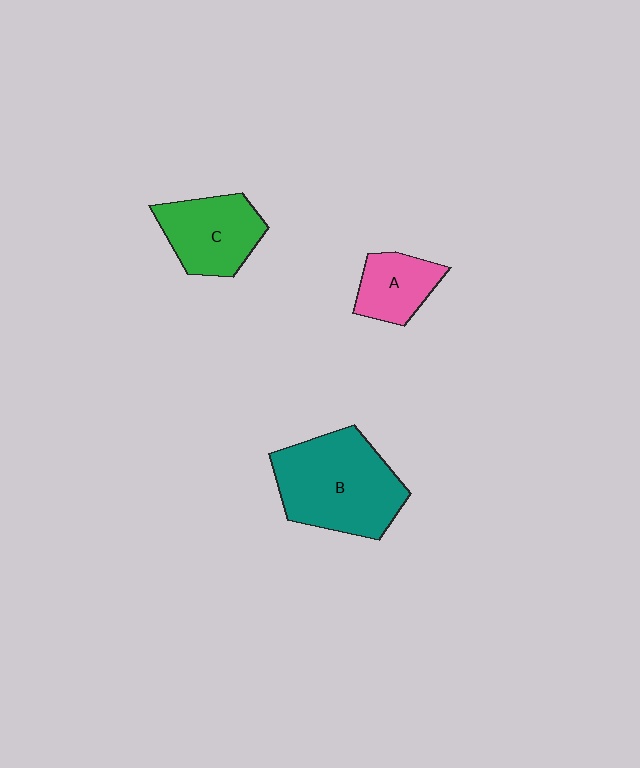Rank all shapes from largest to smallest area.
From largest to smallest: B (teal), C (green), A (pink).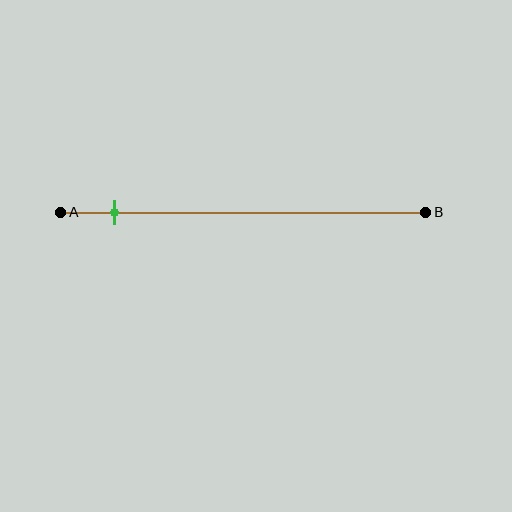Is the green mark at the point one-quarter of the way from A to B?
No, the mark is at about 15% from A, not at the 25% one-quarter point.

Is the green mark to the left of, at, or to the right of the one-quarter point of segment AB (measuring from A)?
The green mark is to the left of the one-quarter point of segment AB.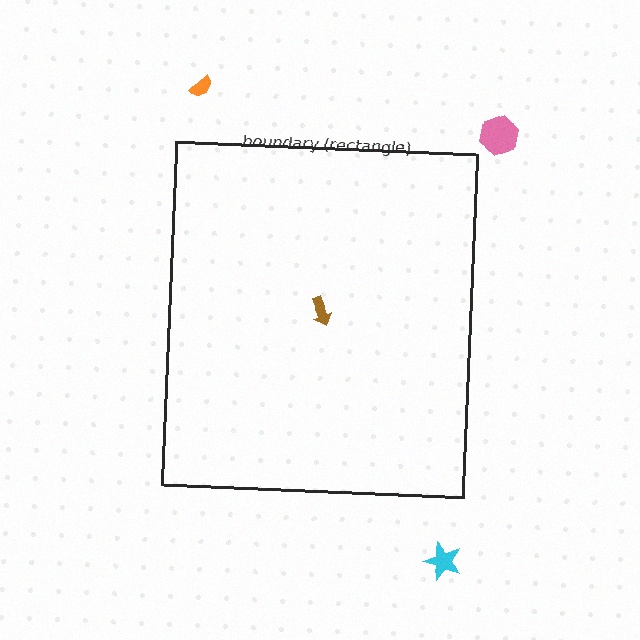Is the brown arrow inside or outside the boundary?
Inside.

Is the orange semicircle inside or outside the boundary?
Outside.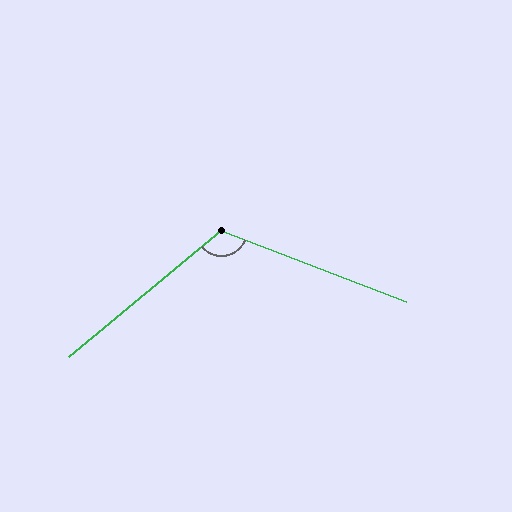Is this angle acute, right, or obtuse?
It is obtuse.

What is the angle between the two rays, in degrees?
Approximately 119 degrees.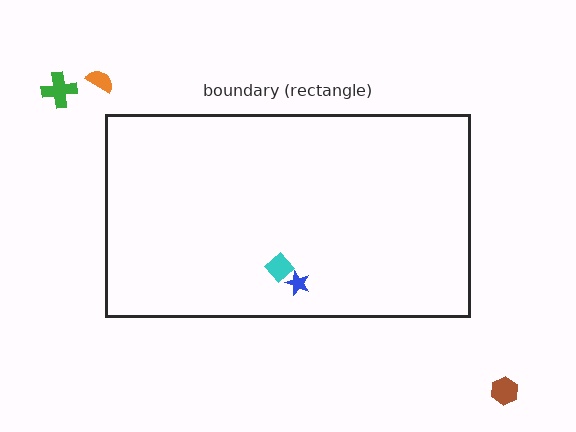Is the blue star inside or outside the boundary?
Inside.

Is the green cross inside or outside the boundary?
Outside.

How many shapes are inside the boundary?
2 inside, 3 outside.